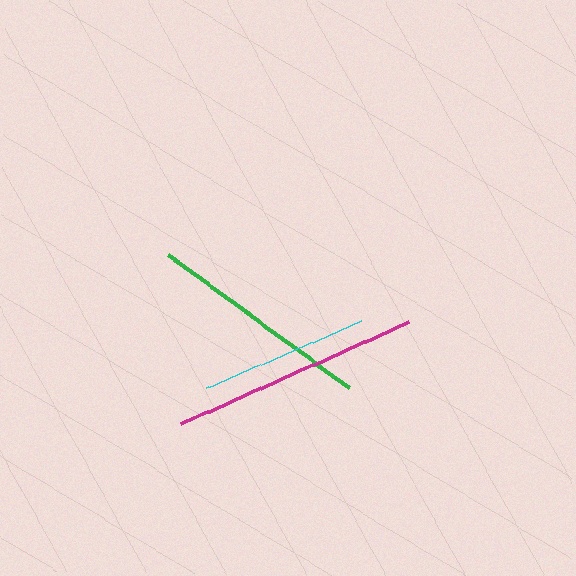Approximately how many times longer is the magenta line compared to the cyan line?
The magenta line is approximately 1.5 times the length of the cyan line.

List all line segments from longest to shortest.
From longest to shortest: magenta, green, cyan.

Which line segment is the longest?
The magenta line is the longest at approximately 250 pixels.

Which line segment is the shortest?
The cyan line is the shortest at approximately 169 pixels.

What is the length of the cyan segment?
The cyan segment is approximately 169 pixels long.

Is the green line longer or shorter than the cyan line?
The green line is longer than the cyan line.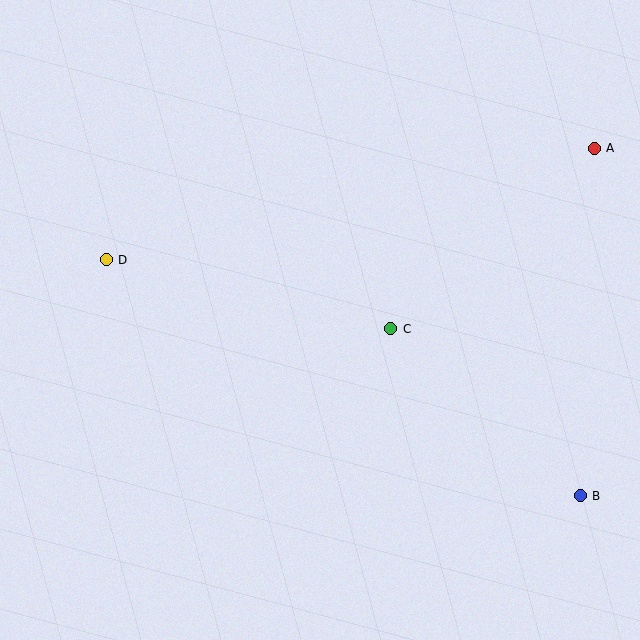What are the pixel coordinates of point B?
Point B is at (580, 496).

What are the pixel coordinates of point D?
Point D is at (106, 260).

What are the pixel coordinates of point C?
Point C is at (391, 329).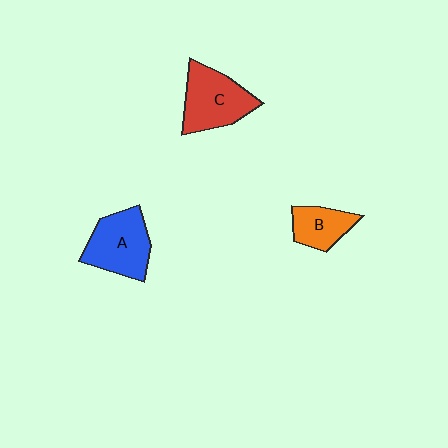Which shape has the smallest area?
Shape B (orange).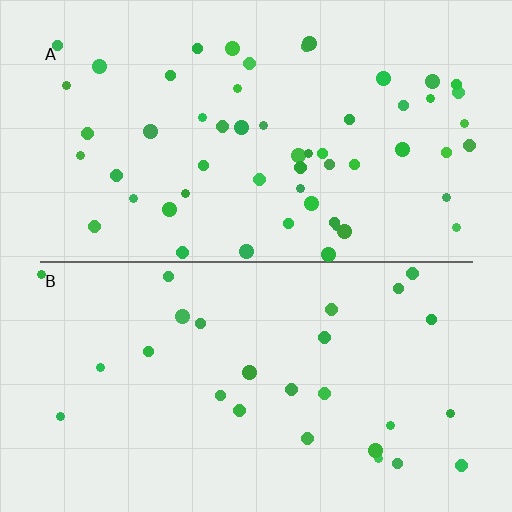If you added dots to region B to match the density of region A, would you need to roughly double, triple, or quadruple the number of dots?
Approximately double.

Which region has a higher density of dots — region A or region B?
A (the top).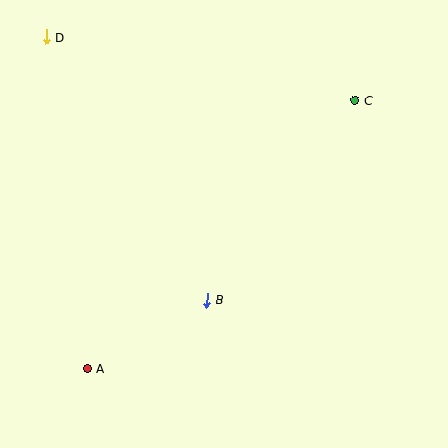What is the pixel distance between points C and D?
The distance between C and D is 316 pixels.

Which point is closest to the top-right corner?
Point C is closest to the top-right corner.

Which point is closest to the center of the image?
Point B at (207, 300) is closest to the center.